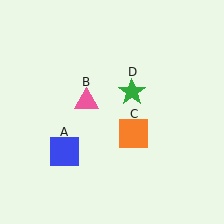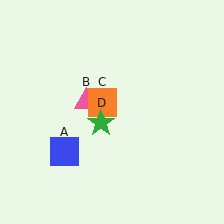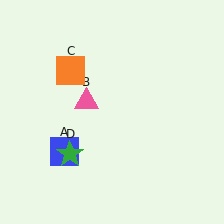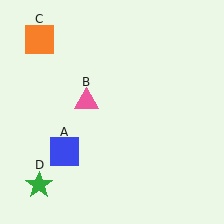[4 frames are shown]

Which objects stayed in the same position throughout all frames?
Blue square (object A) and pink triangle (object B) remained stationary.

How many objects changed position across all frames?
2 objects changed position: orange square (object C), green star (object D).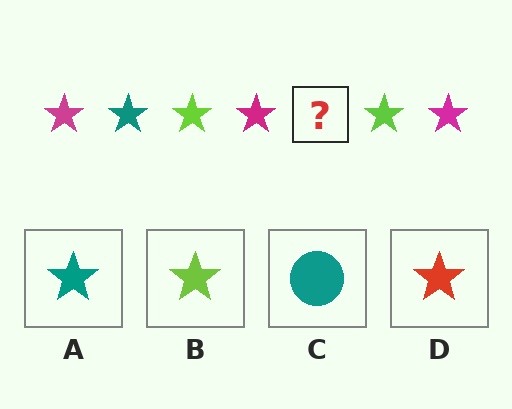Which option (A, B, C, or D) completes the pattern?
A.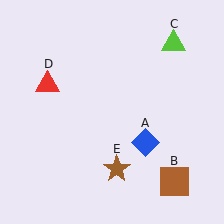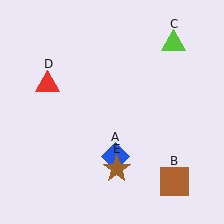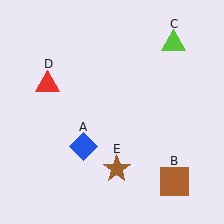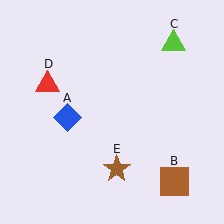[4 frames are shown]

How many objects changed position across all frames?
1 object changed position: blue diamond (object A).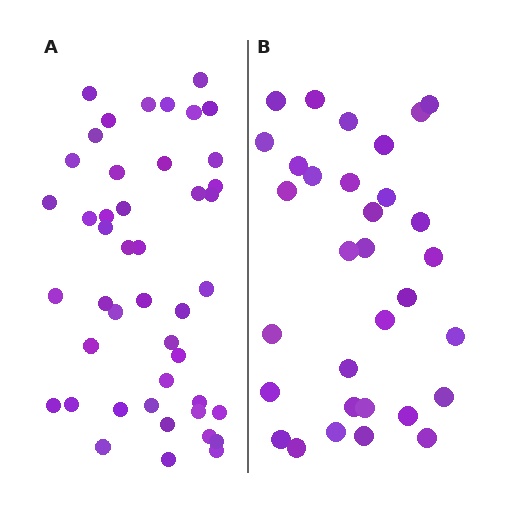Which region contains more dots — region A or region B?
Region A (the left region) has more dots.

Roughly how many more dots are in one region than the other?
Region A has approximately 15 more dots than region B.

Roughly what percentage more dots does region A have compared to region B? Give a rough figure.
About 40% more.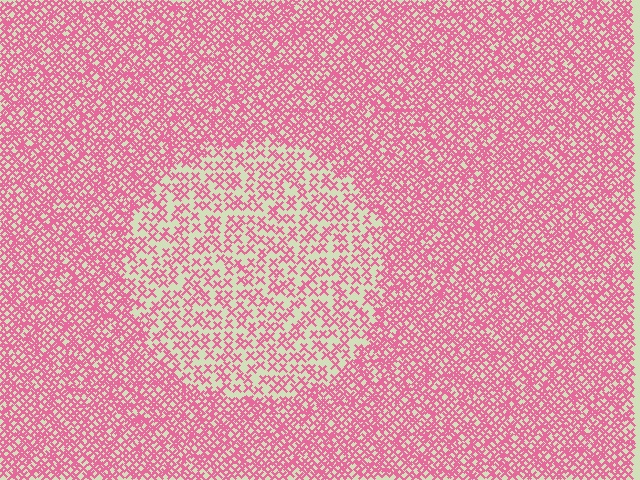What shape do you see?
I see a circle.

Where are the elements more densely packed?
The elements are more densely packed outside the circle boundary.